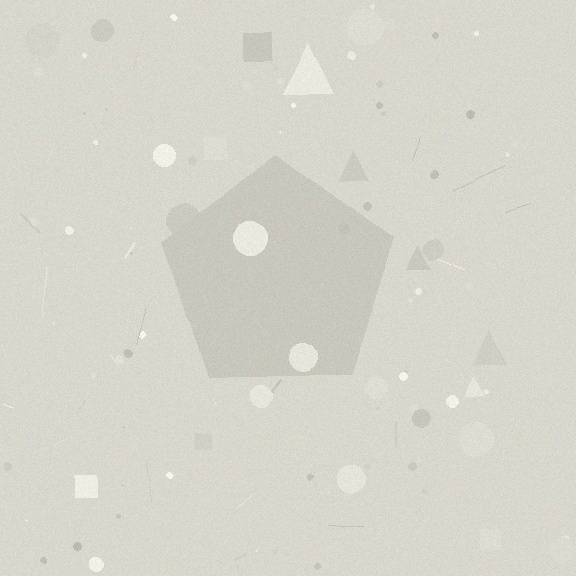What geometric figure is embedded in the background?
A pentagon is embedded in the background.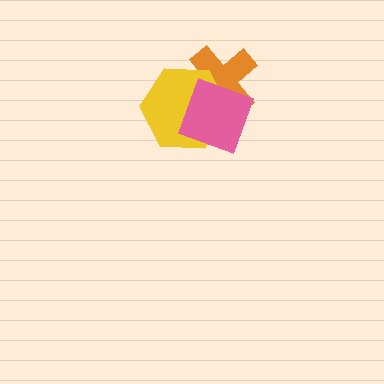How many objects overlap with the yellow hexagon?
2 objects overlap with the yellow hexagon.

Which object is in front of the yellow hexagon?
The pink diamond is in front of the yellow hexagon.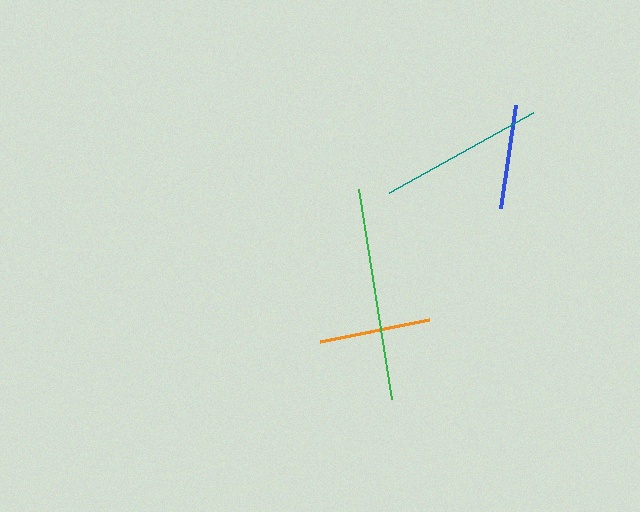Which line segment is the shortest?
The blue line is the shortest at approximately 104 pixels.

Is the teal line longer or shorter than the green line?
The green line is longer than the teal line.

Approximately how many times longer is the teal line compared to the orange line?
The teal line is approximately 1.5 times the length of the orange line.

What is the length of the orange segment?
The orange segment is approximately 112 pixels long.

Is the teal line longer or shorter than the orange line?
The teal line is longer than the orange line.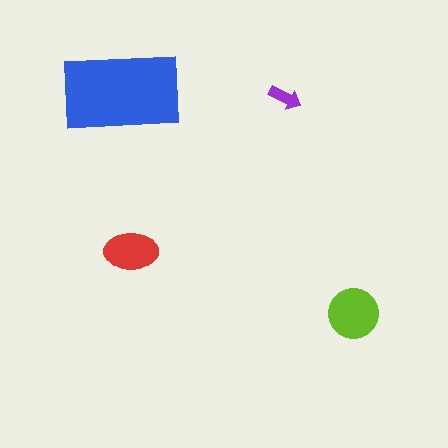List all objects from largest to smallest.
The blue rectangle, the lime circle, the red ellipse, the purple arrow.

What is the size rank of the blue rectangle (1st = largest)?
1st.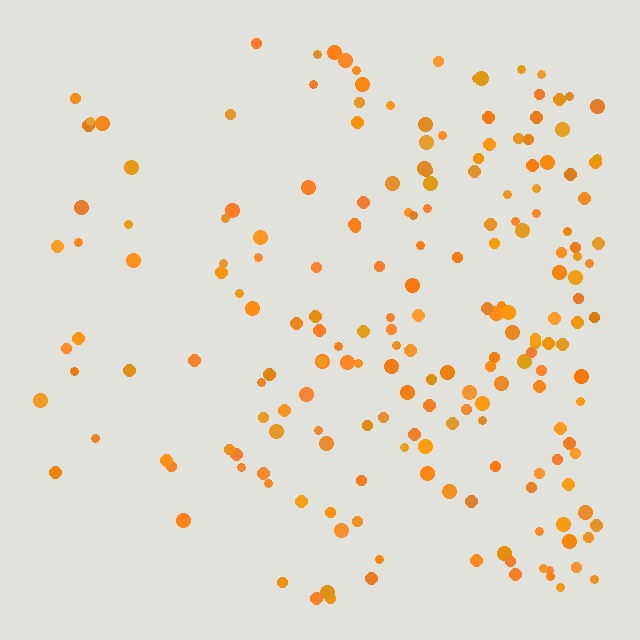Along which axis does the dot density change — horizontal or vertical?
Horizontal.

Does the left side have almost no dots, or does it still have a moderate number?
Still a moderate number, just noticeably fewer than the right.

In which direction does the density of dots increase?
From left to right, with the right side densest.